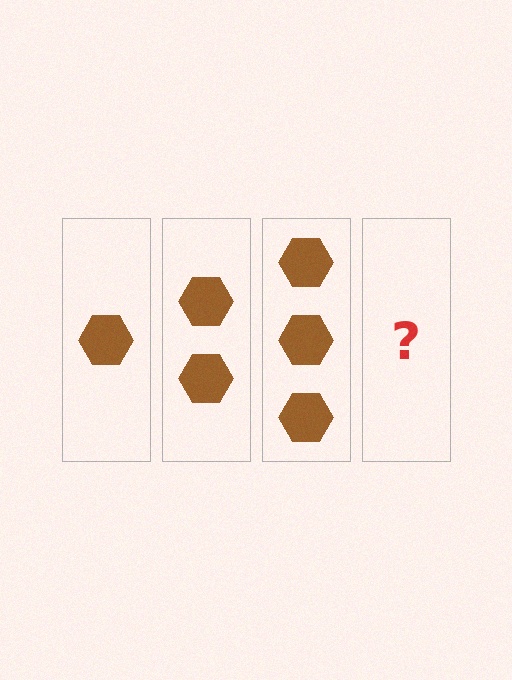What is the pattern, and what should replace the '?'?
The pattern is that each step adds one more hexagon. The '?' should be 4 hexagons.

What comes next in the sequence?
The next element should be 4 hexagons.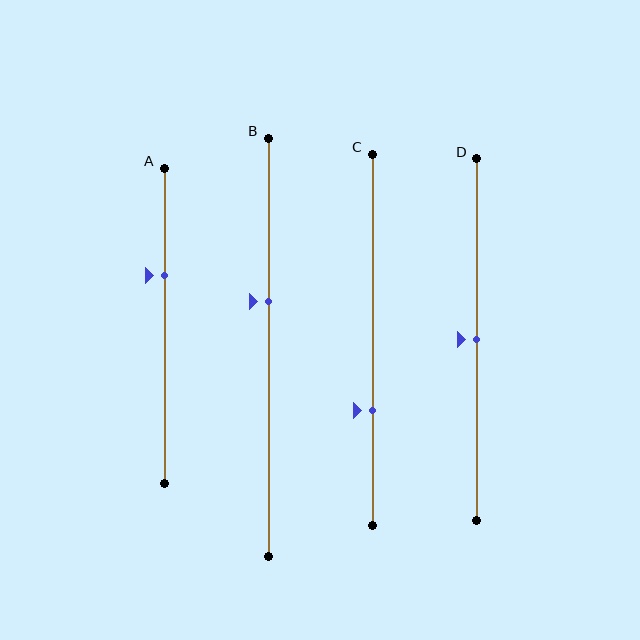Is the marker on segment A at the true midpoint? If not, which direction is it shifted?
No, the marker on segment A is shifted upward by about 16% of the segment length.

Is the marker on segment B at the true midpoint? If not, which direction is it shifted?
No, the marker on segment B is shifted upward by about 11% of the segment length.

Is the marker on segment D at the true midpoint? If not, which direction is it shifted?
Yes, the marker on segment D is at the true midpoint.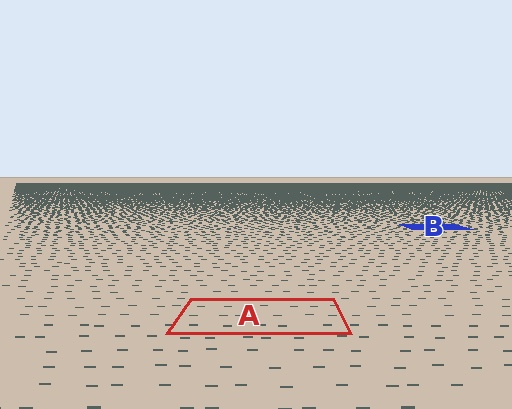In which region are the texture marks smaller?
The texture marks are smaller in region B, because it is farther away.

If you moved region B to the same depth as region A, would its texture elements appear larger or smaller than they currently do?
They would appear larger. At a closer depth, the same texture elements are projected at a bigger on-screen size.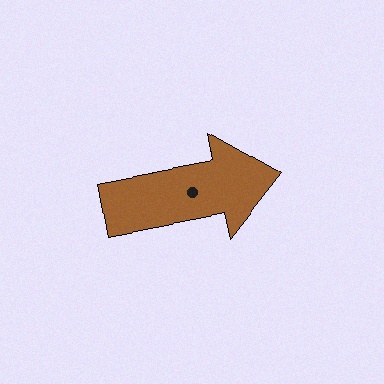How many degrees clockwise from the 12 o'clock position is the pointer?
Approximately 79 degrees.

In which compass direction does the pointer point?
East.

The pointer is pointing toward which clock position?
Roughly 3 o'clock.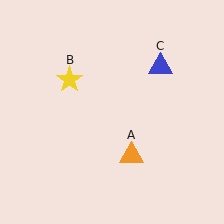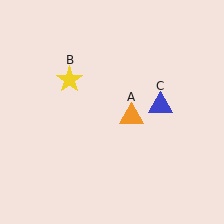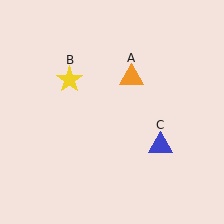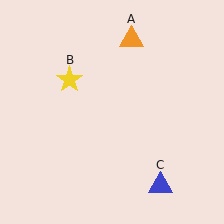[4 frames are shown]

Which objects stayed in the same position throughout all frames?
Yellow star (object B) remained stationary.